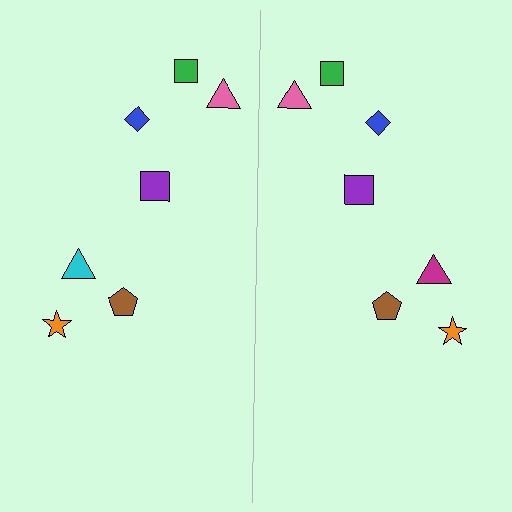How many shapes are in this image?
There are 14 shapes in this image.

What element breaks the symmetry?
The magenta triangle on the right side breaks the symmetry — its mirror counterpart is cyan.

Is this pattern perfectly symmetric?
No, the pattern is not perfectly symmetric. The magenta triangle on the right side breaks the symmetry — its mirror counterpart is cyan.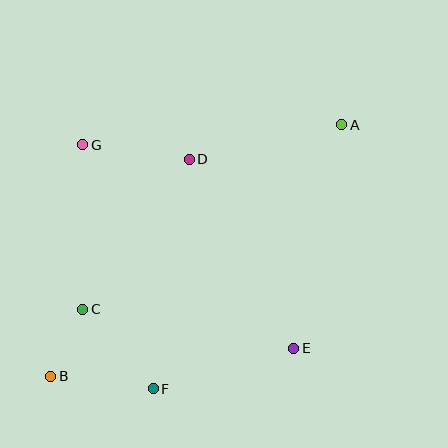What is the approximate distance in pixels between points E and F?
The distance between E and F is approximately 146 pixels.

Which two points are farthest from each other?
Points A and B are farthest from each other.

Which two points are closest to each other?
Points B and C are closest to each other.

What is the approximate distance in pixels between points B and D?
The distance between B and D is approximately 257 pixels.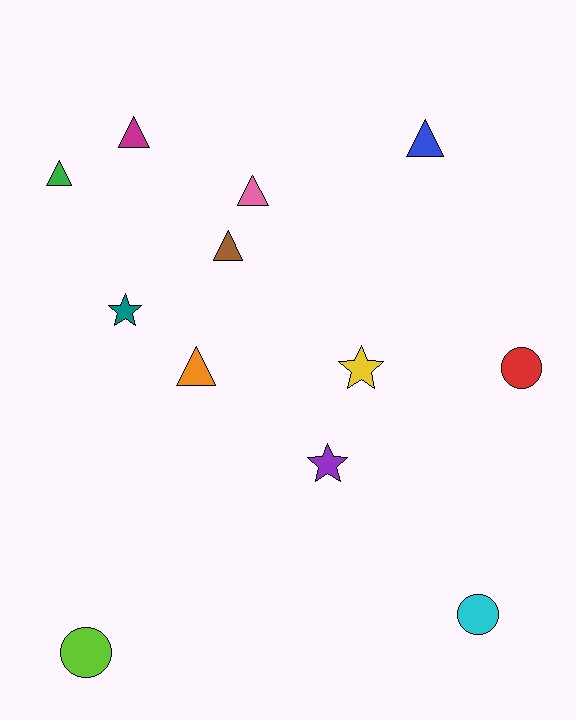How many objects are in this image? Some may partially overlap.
There are 12 objects.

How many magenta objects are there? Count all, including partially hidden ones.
There is 1 magenta object.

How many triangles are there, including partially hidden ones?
There are 6 triangles.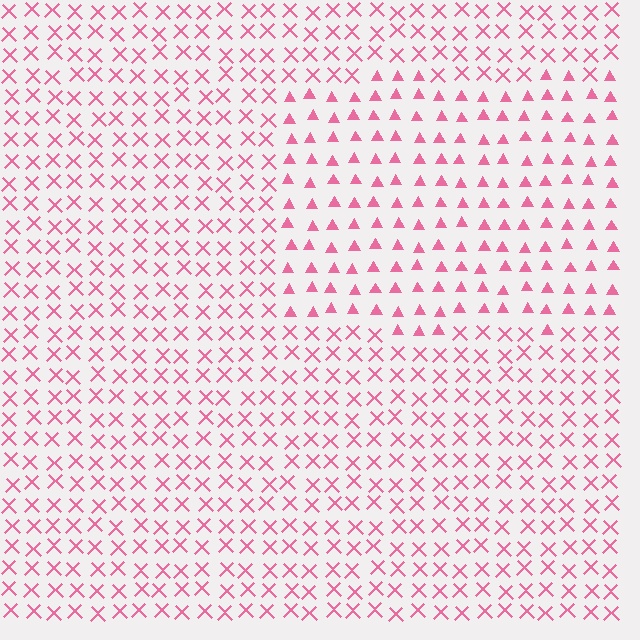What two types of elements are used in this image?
The image uses triangles inside the rectangle region and X marks outside it.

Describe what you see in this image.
The image is filled with small pink elements arranged in a uniform grid. A rectangle-shaped region contains triangles, while the surrounding area contains X marks. The boundary is defined purely by the change in element shape.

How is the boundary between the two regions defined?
The boundary is defined by a change in element shape: triangles inside vs. X marks outside. All elements share the same color and spacing.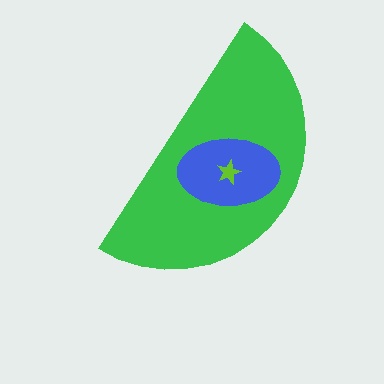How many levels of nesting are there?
3.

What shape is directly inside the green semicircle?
The blue ellipse.